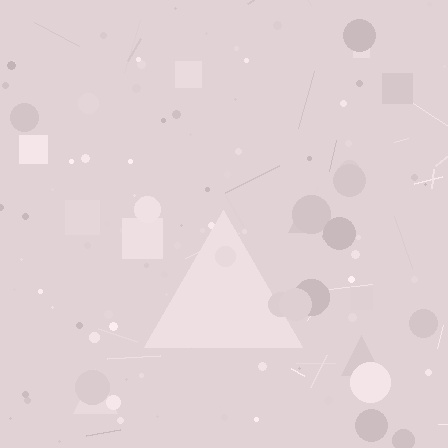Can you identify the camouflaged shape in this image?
The camouflaged shape is a triangle.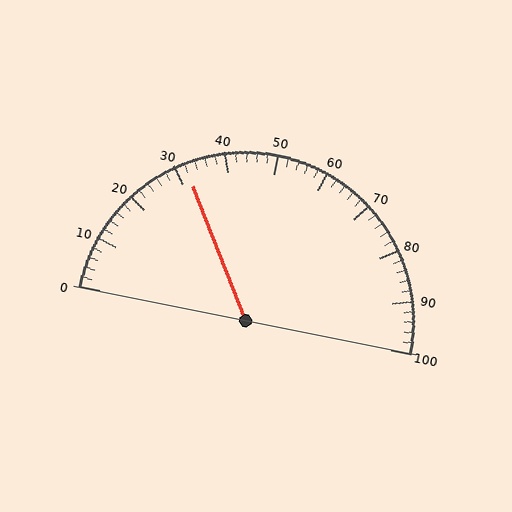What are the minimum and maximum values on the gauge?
The gauge ranges from 0 to 100.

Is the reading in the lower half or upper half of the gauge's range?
The reading is in the lower half of the range (0 to 100).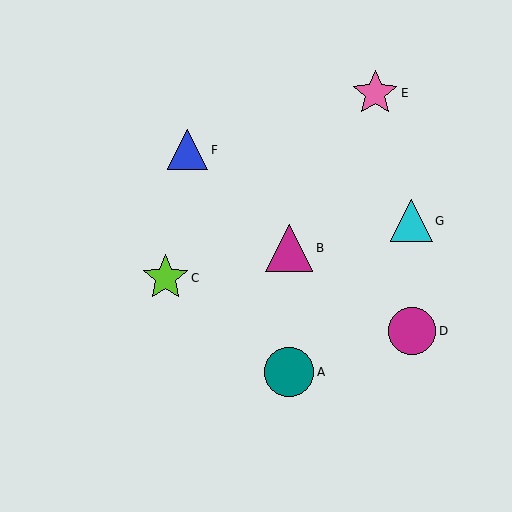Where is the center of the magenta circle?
The center of the magenta circle is at (412, 331).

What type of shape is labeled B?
Shape B is a magenta triangle.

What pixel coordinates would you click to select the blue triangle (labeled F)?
Click at (188, 150) to select the blue triangle F.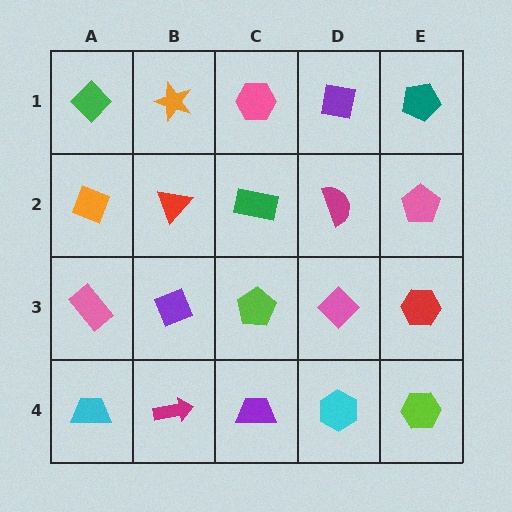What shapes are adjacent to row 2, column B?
An orange star (row 1, column B), a purple diamond (row 3, column B), an orange diamond (row 2, column A), a green rectangle (row 2, column C).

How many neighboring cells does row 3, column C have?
4.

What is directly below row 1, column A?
An orange diamond.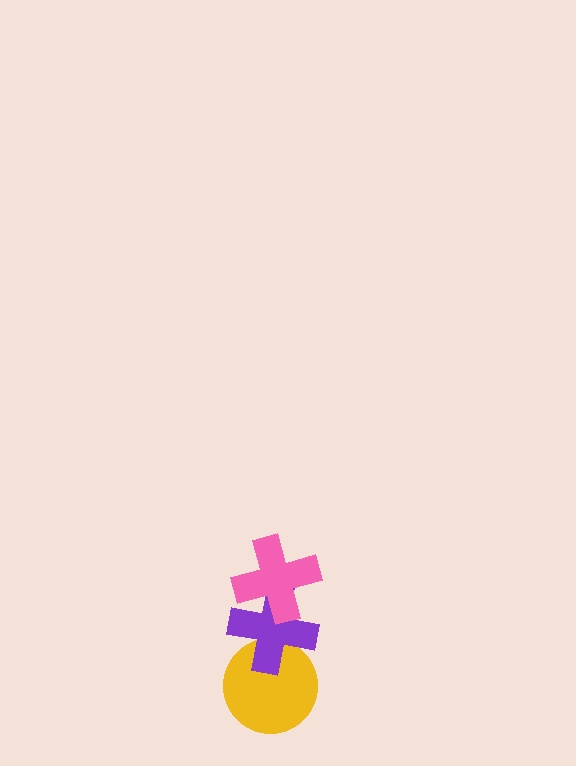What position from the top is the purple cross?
The purple cross is 2nd from the top.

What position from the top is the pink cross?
The pink cross is 1st from the top.